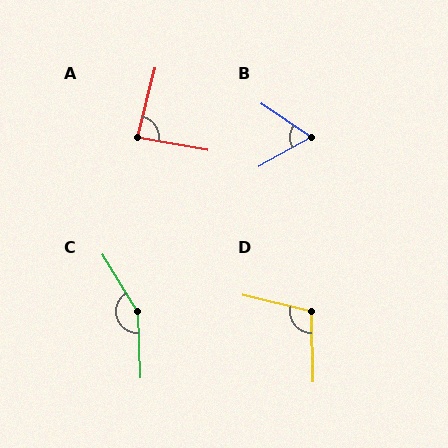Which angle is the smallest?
B, at approximately 63 degrees.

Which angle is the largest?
C, at approximately 151 degrees.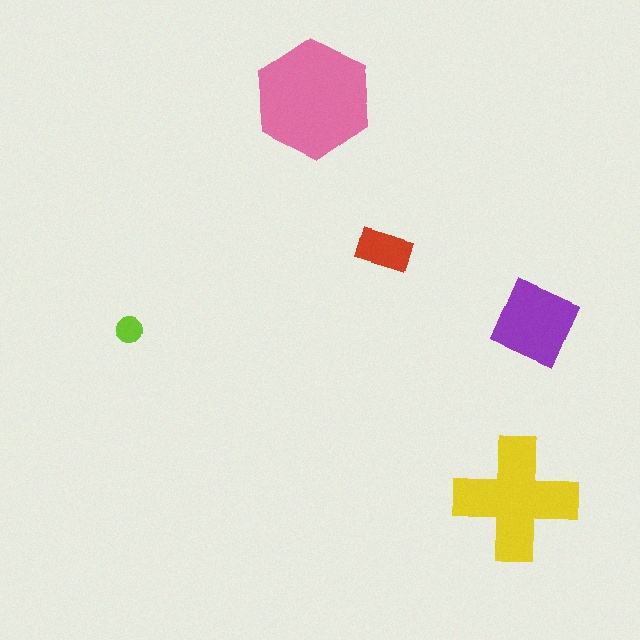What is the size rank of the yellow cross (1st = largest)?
2nd.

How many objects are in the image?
There are 5 objects in the image.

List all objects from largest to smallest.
The pink hexagon, the yellow cross, the purple diamond, the red rectangle, the lime circle.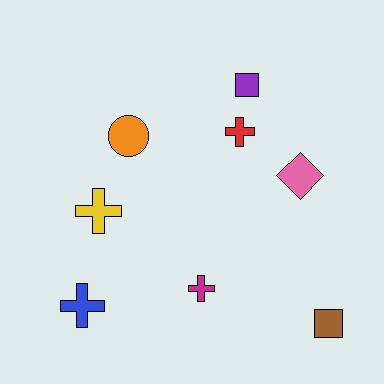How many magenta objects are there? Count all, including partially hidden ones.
There is 1 magenta object.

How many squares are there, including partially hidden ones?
There are 2 squares.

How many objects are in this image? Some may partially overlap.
There are 8 objects.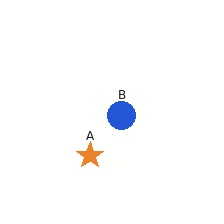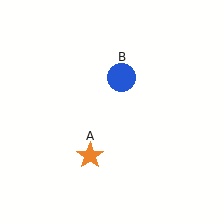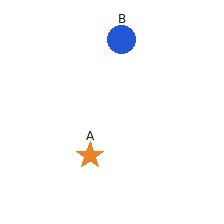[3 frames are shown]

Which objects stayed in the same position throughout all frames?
Orange star (object A) remained stationary.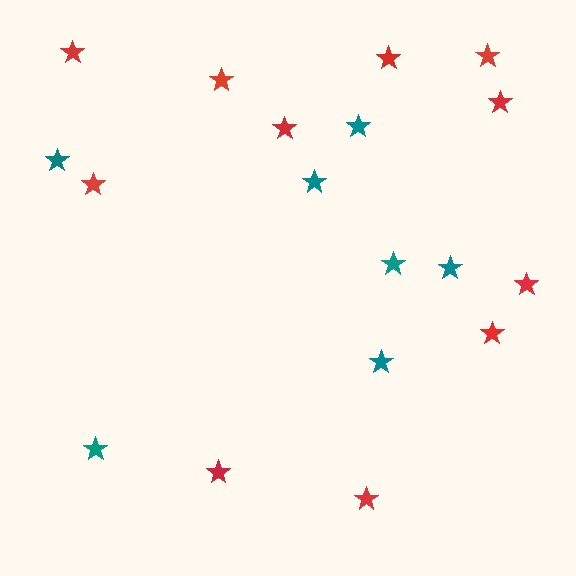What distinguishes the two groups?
There are 2 groups: one group of teal stars (7) and one group of red stars (11).